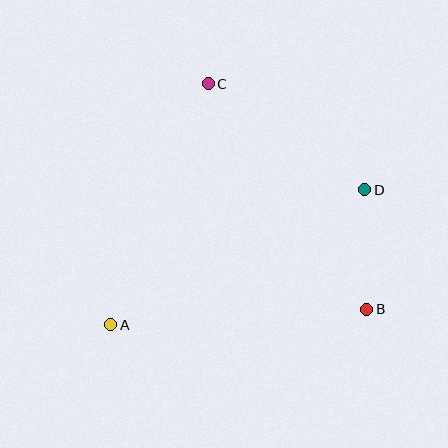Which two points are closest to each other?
Points B and D are closest to each other.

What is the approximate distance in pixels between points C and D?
The distance between C and D is approximately 189 pixels.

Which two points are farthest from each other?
Points A and D are farthest from each other.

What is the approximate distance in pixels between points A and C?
The distance between A and C is approximately 260 pixels.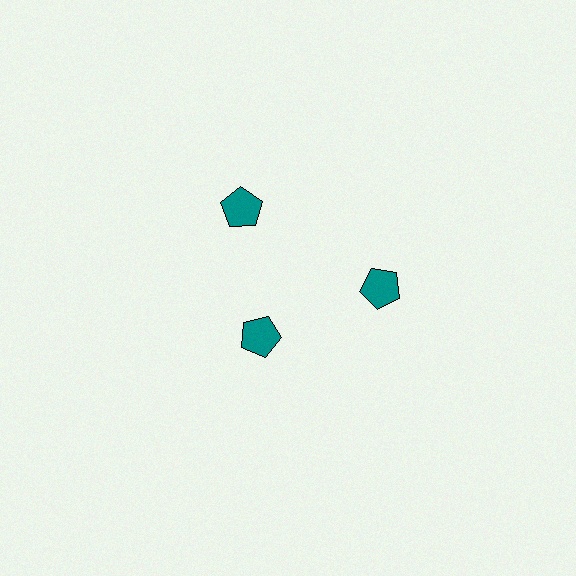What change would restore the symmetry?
The symmetry would be restored by moving it outward, back onto the ring so that all 3 pentagons sit at equal angles and equal distance from the center.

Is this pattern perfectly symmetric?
No. The 3 teal pentagons are arranged in a ring, but one element near the 7 o'clock position is pulled inward toward the center, breaking the 3-fold rotational symmetry.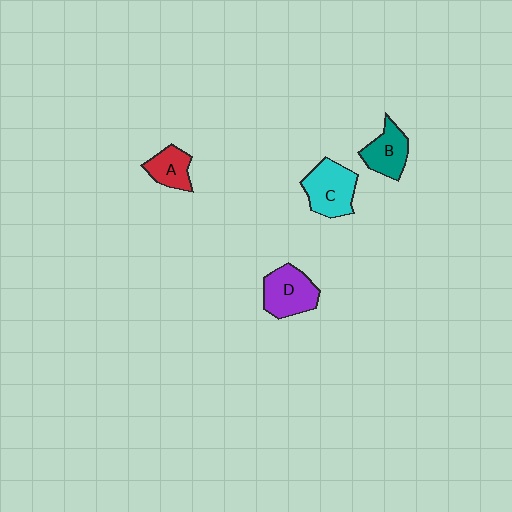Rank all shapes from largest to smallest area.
From largest to smallest: C (cyan), D (purple), B (teal), A (red).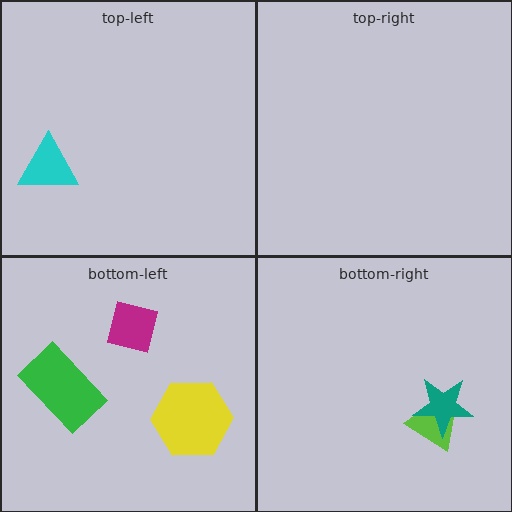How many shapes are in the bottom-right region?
2.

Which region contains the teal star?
The bottom-right region.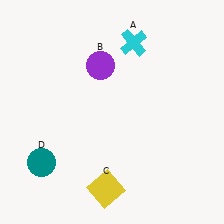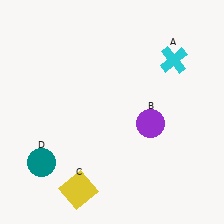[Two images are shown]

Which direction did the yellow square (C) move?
The yellow square (C) moved left.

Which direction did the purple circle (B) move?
The purple circle (B) moved down.